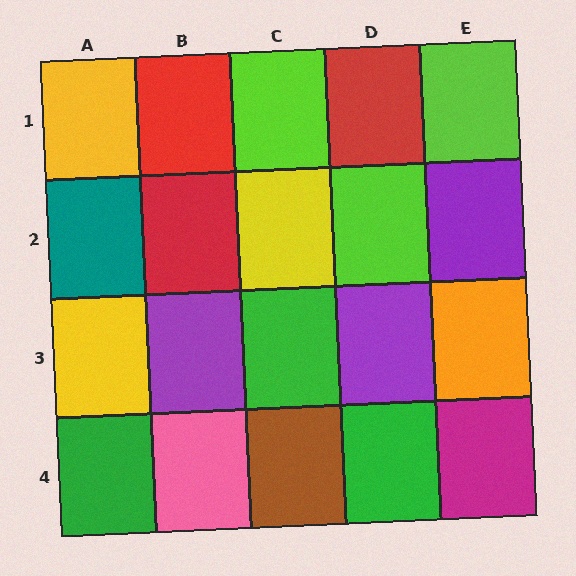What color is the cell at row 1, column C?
Lime.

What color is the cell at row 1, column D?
Red.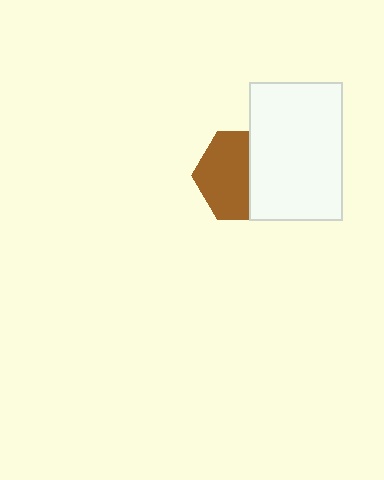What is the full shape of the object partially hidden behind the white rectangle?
The partially hidden object is a brown hexagon.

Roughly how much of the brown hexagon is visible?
About half of it is visible (roughly 59%).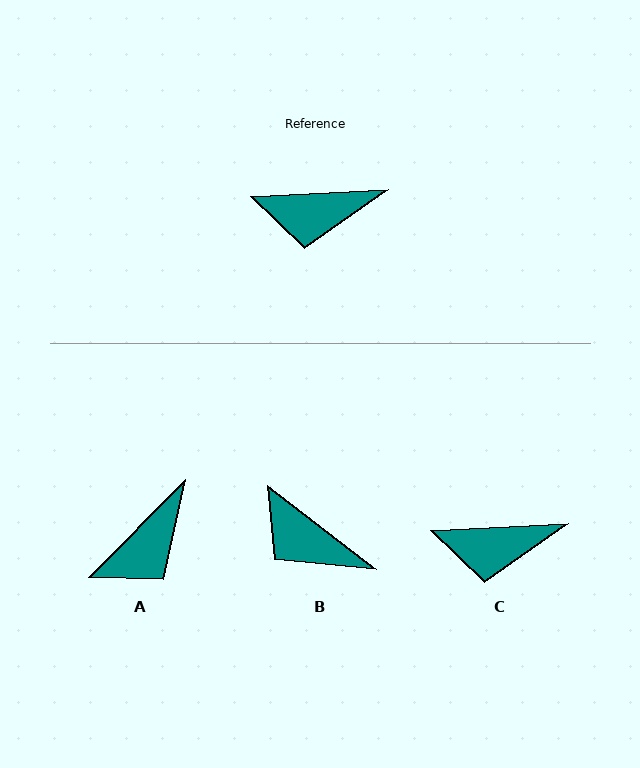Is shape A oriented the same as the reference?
No, it is off by about 42 degrees.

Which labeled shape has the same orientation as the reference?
C.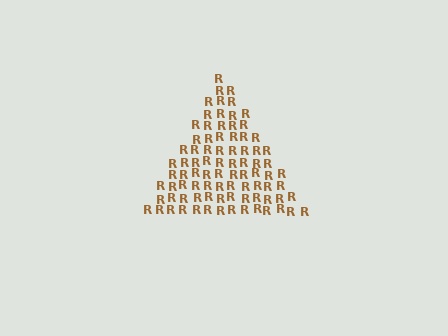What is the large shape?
The large shape is a triangle.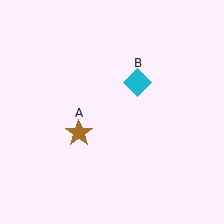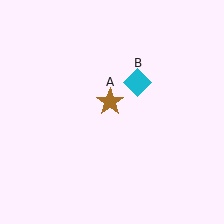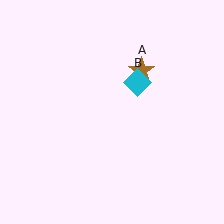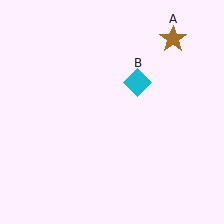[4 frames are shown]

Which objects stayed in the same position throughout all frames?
Cyan diamond (object B) remained stationary.